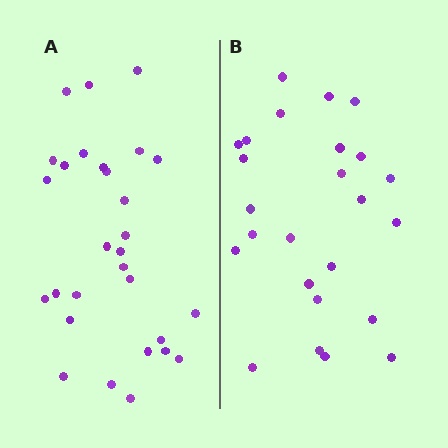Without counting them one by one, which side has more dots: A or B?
Region A (the left region) has more dots.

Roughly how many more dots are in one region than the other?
Region A has about 4 more dots than region B.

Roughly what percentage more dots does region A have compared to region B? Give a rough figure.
About 15% more.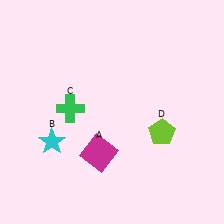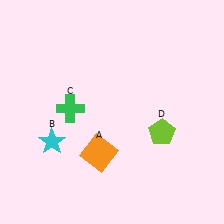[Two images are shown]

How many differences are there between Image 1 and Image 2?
There is 1 difference between the two images.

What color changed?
The square (A) changed from magenta in Image 1 to orange in Image 2.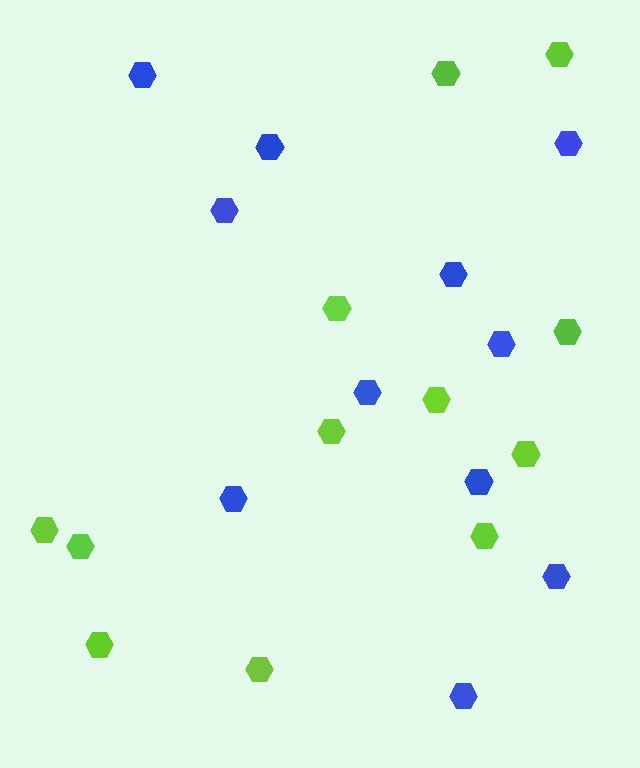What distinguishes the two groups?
There are 2 groups: one group of lime hexagons (12) and one group of blue hexagons (11).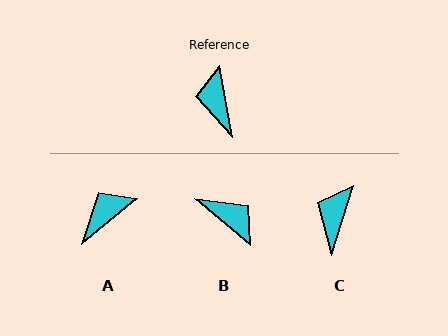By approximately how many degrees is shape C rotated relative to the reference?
Approximately 27 degrees clockwise.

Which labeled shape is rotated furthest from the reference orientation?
B, about 140 degrees away.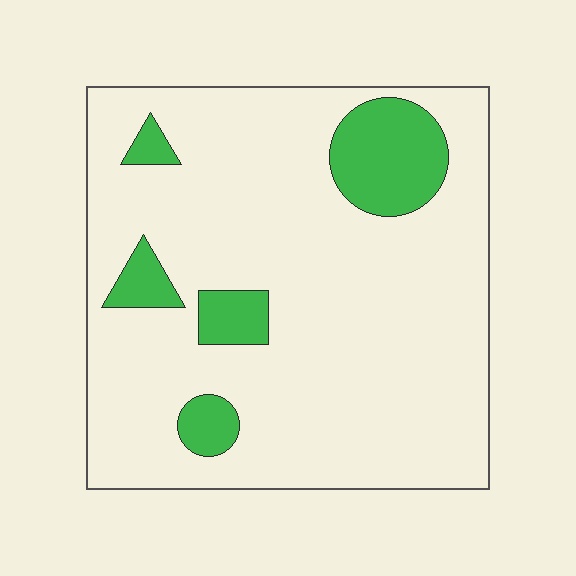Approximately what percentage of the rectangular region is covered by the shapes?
Approximately 15%.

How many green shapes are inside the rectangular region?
5.